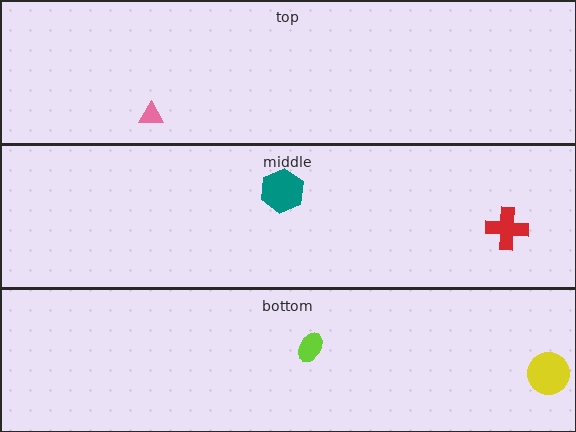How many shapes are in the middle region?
2.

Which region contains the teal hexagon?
The middle region.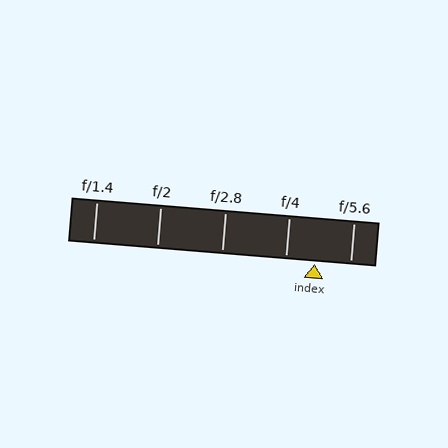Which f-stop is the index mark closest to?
The index mark is closest to f/4.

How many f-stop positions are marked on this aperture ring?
There are 5 f-stop positions marked.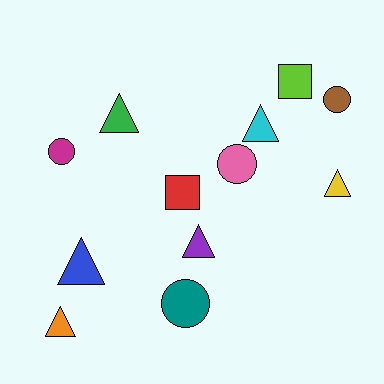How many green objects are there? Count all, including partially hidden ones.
There is 1 green object.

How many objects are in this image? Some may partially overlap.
There are 12 objects.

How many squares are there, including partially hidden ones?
There are 2 squares.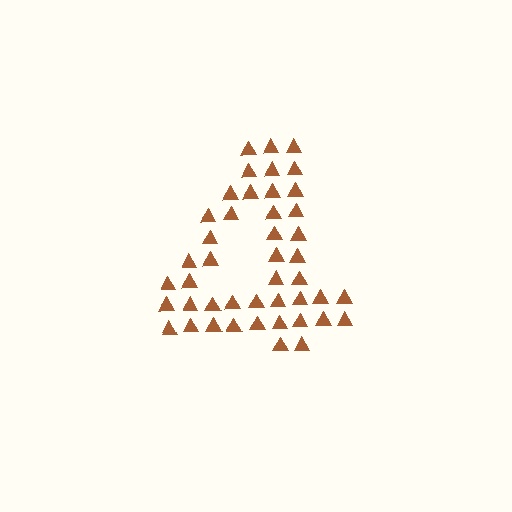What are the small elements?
The small elements are triangles.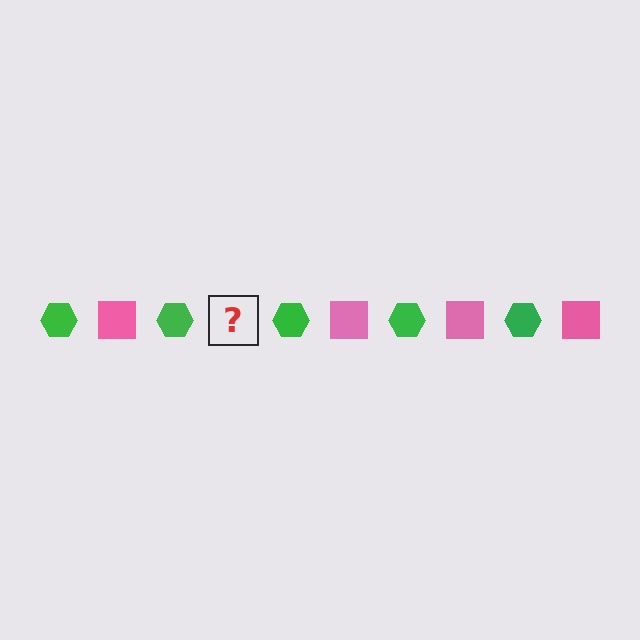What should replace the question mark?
The question mark should be replaced with a pink square.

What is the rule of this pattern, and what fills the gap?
The rule is that the pattern alternates between green hexagon and pink square. The gap should be filled with a pink square.